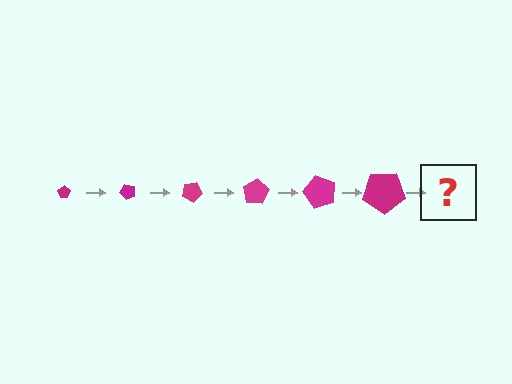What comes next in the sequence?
The next element should be a pentagon, larger than the previous one and rotated 300 degrees from the start.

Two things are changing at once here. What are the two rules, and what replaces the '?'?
The two rules are that the pentagon grows larger each step and it rotates 50 degrees each step. The '?' should be a pentagon, larger than the previous one and rotated 300 degrees from the start.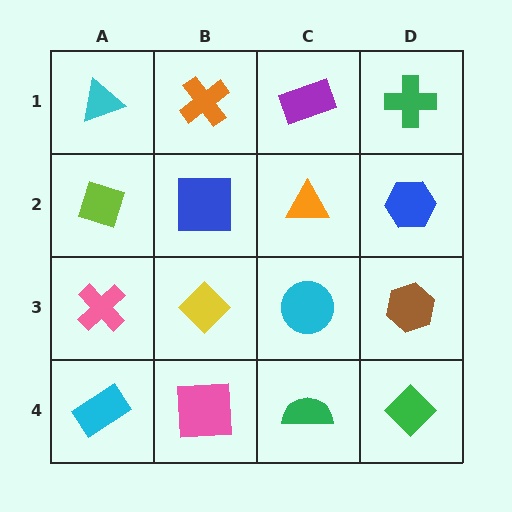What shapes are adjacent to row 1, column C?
An orange triangle (row 2, column C), an orange cross (row 1, column B), a green cross (row 1, column D).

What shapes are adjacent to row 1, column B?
A blue square (row 2, column B), a cyan triangle (row 1, column A), a purple rectangle (row 1, column C).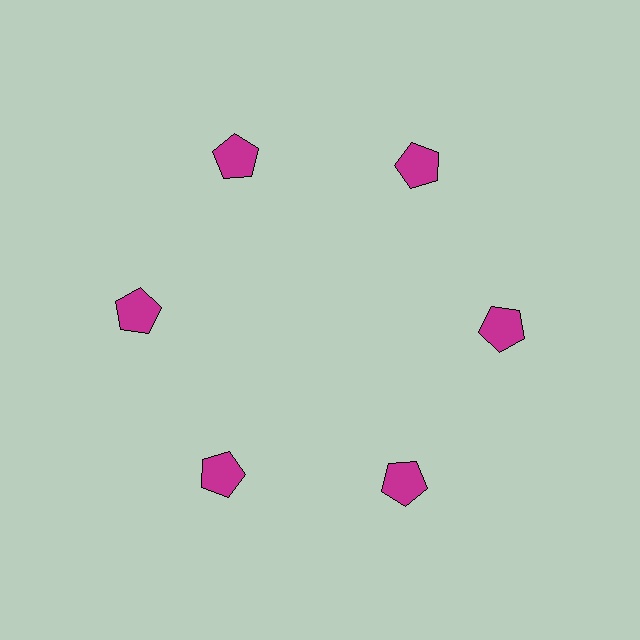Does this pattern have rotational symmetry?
Yes, this pattern has 6-fold rotational symmetry. It looks the same after rotating 60 degrees around the center.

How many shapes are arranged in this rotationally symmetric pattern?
There are 6 shapes, arranged in 6 groups of 1.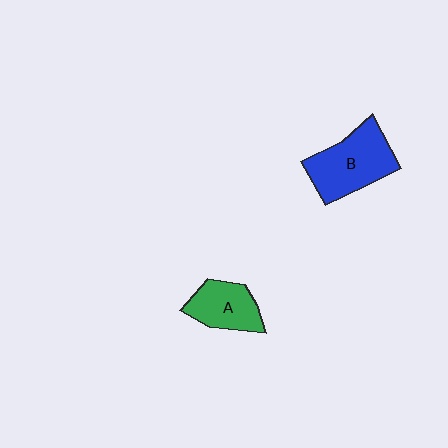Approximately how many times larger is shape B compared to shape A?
Approximately 1.5 times.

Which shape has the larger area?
Shape B (blue).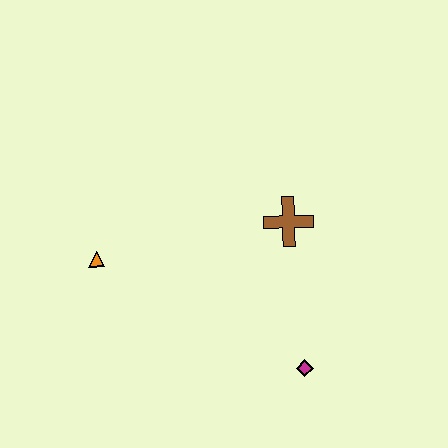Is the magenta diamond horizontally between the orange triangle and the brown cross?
No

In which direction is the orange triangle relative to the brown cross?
The orange triangle is to the left of the brown cross.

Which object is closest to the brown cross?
The magenta diamond is closest to the brown cross.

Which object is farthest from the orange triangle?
The magenta diamond is farthest from the orange triangle.